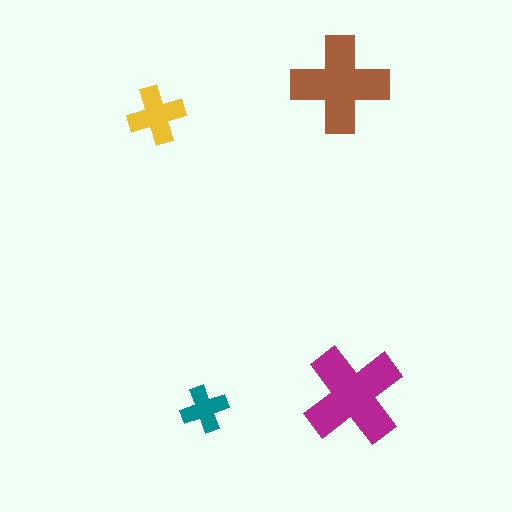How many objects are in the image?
There are 4 objects in the image.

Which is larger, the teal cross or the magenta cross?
The magenta one.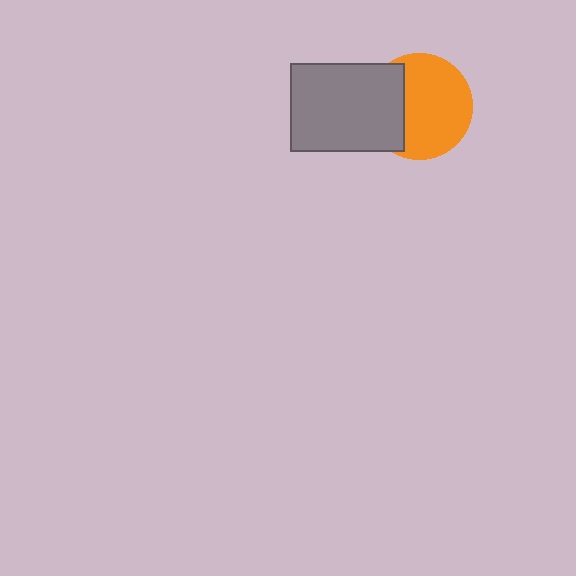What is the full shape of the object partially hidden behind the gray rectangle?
The partially hidden object is an orange circle.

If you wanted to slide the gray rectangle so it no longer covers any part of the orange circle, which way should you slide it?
Slide it left — that is the most direct way to separate the two shapes.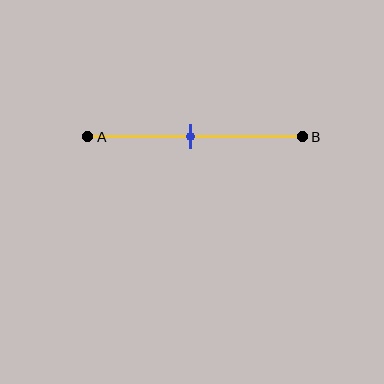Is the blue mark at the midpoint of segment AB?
Yes, the mark is approximately at the midpoint.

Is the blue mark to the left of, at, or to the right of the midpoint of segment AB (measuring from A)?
The blue mark is approximately at the midpoint of segment AB.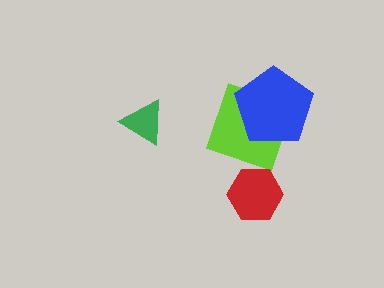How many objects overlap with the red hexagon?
0 objects overlap with the red hexagon.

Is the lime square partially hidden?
Yes, it is partially covered by another shape.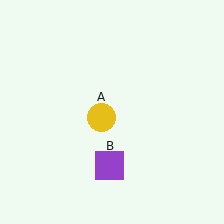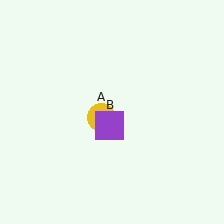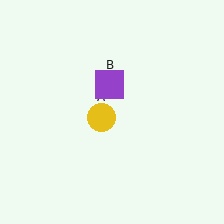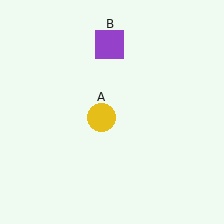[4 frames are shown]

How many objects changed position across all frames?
1 object changed position: purple square (object B).